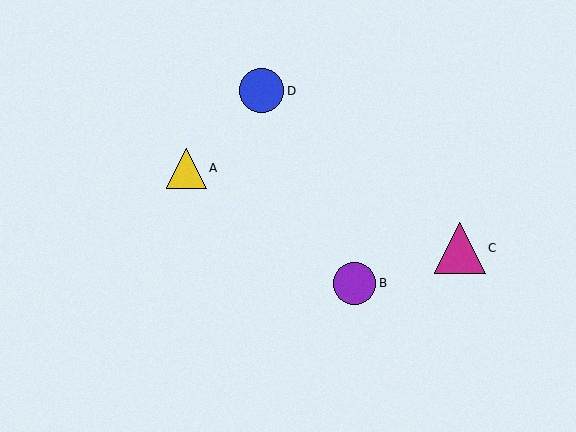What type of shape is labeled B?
Shape B is a purple circle.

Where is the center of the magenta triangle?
The center of the magenta triangle is at (460, 248).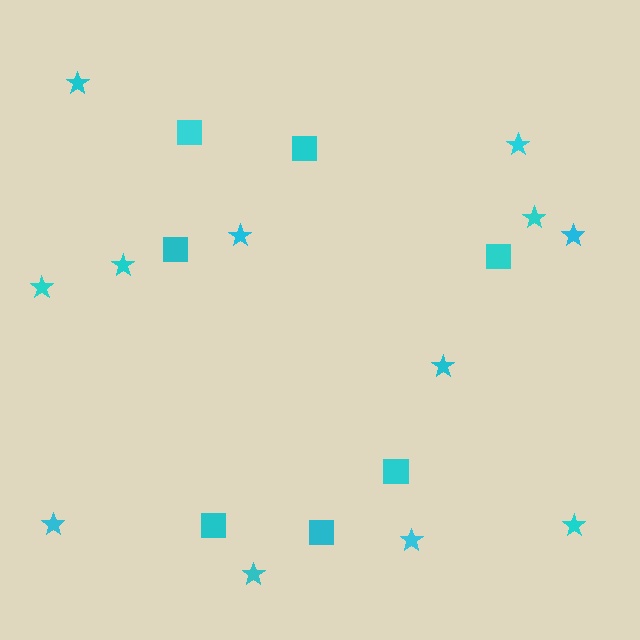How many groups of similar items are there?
There are 2 groups: one group of squares (7) and one group of stars (12).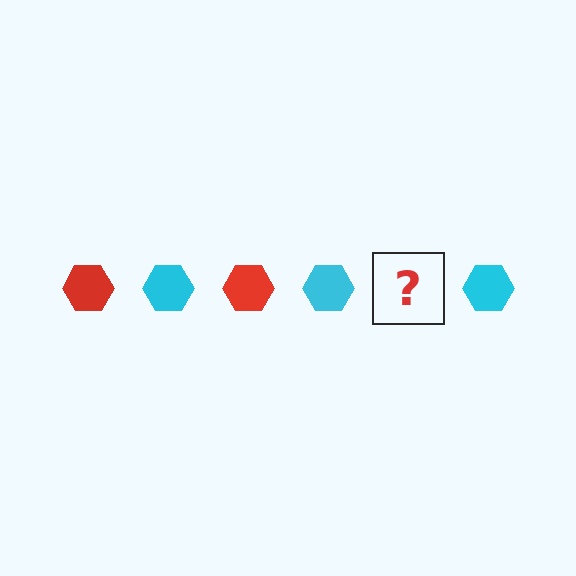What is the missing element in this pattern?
The missing element is a red hexagon.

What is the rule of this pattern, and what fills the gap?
The rule is that the pattern cycles through red, cyan hexagons. The gap should be filled with a red hexagon.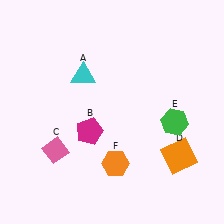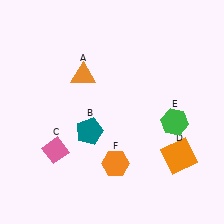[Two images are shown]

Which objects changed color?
A changed from cyan to orange. B changed from magenta to teal.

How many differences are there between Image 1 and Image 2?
There are 2 differences between the two images.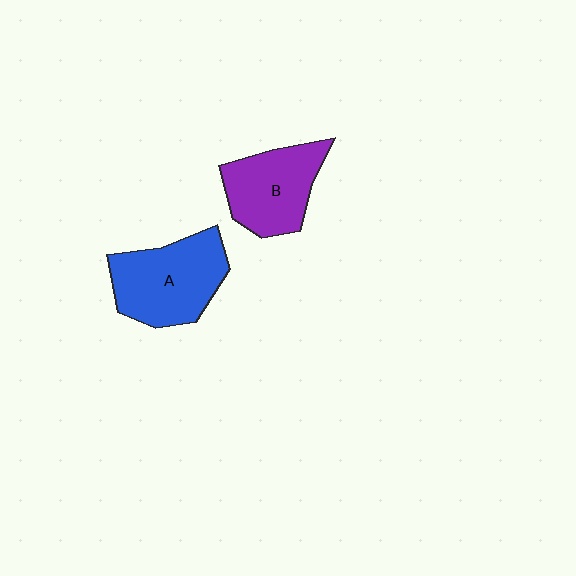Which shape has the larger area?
Shape A (blue).